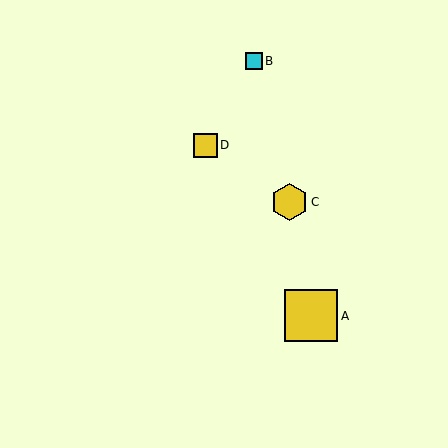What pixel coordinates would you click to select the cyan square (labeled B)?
Click at (254, 61) to select the cyan square B.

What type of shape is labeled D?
Shape D is a yellow square.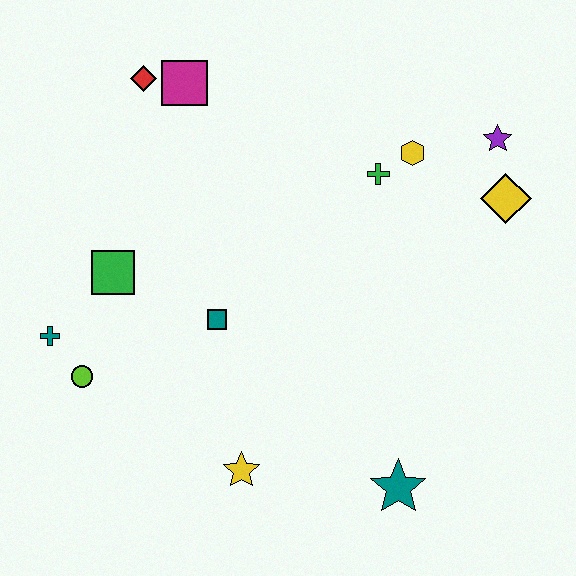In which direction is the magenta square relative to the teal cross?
The magenta square is above the teal cross.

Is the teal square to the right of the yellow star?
No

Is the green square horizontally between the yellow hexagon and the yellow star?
No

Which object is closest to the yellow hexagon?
The green cross is closest to the yellow hexagon.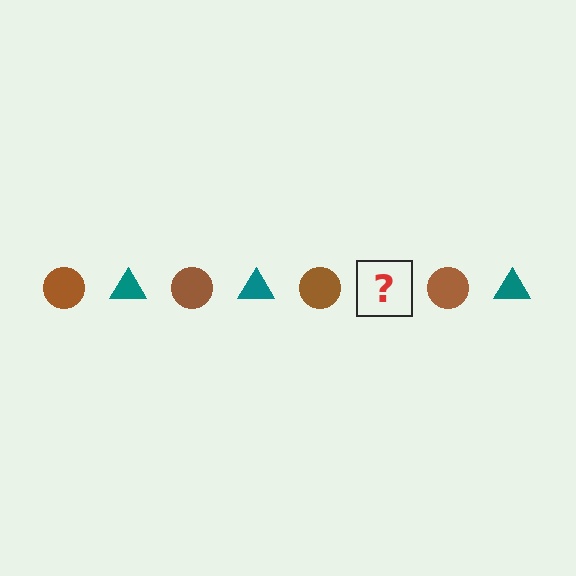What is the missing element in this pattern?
The missing element is a teal triangle.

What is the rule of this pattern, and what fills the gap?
The rule is that the pattern alternates between brown circle and teal triangle. The gap should be filled with a teal triangle.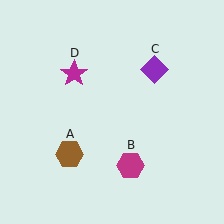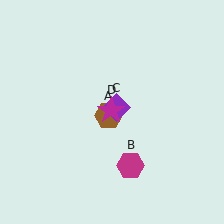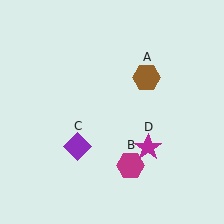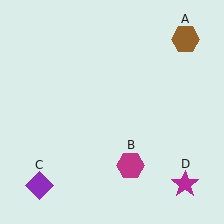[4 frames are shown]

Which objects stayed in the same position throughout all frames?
Magenta hexagon (object B) remained stationary.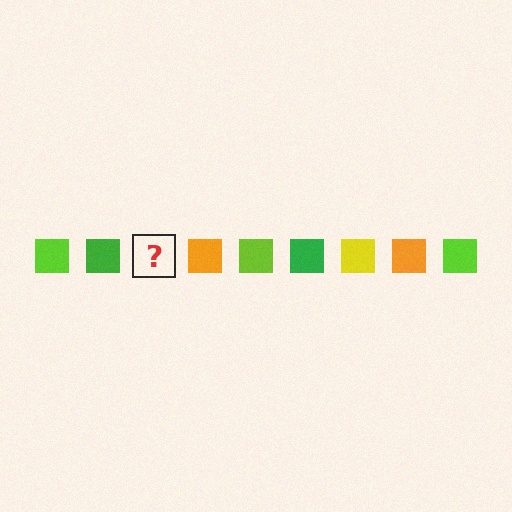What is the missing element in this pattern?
The missing element is a yellow square.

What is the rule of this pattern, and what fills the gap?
The rule is that the pattern cycles through lime, green, yellow, orange squares. The gap should be filled with a yellow square.